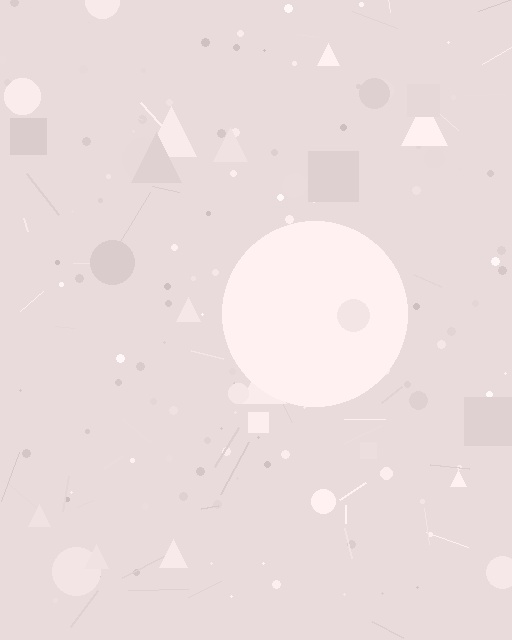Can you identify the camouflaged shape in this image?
The camouflaged shape is a circle.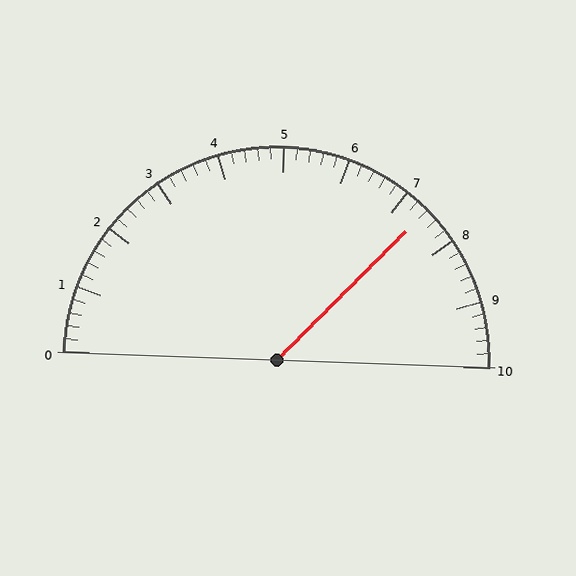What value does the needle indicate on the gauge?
The needle indicates approximately 7.4.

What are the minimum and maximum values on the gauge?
The gauge ranges from 0 to 10.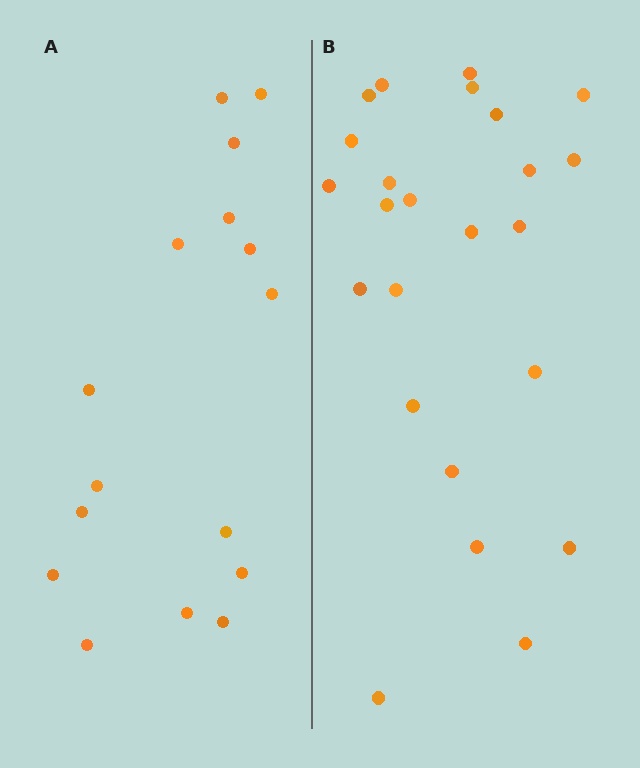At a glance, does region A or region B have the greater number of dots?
Region B (the right region) has more dots.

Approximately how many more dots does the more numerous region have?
Region B has roughly 8 or so more dots than region A.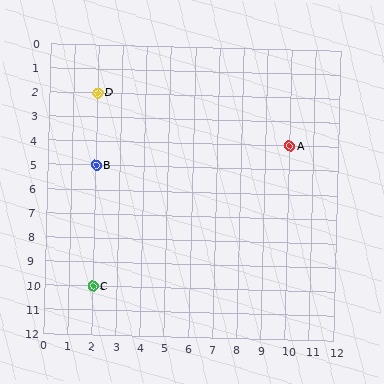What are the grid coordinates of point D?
Point D is at grid coordinates (2, 2).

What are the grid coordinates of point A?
Point A is at grid coordinates (10, 4).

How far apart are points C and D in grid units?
Points C and D are 8 rows apart.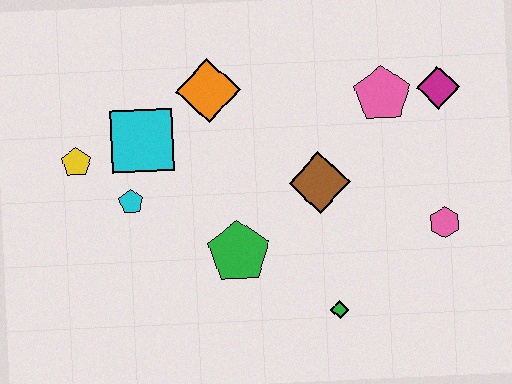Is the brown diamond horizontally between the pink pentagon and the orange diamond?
Yes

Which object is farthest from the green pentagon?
The magenta diamond is farthest from the green pentagon.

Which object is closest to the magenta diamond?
The pink pentagon is closest to the magenta diamond.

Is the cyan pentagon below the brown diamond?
Yes